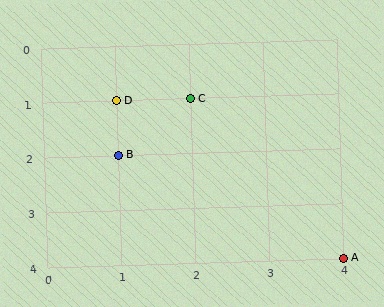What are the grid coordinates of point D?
Point D is at grid coordinates (1, 1).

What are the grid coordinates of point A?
Point A is at grid coordinates (4, 4).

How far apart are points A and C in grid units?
Points A and C are 2 columns and 3 rows apart (about 3.6 grid units diagonally).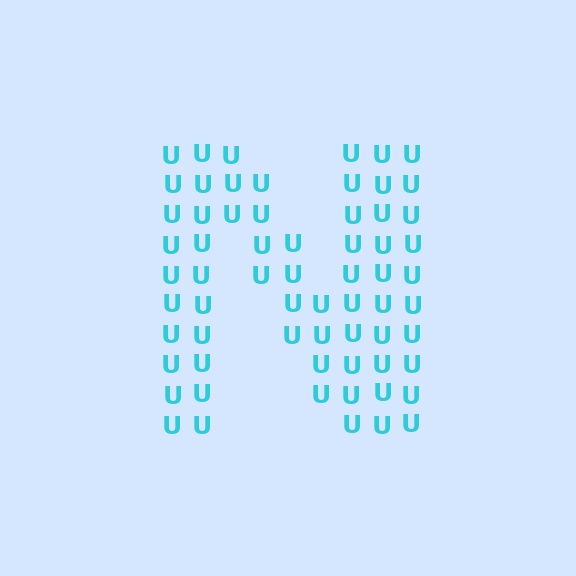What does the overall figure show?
The overall figure shows the letter N.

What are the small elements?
The small elements are letter U's.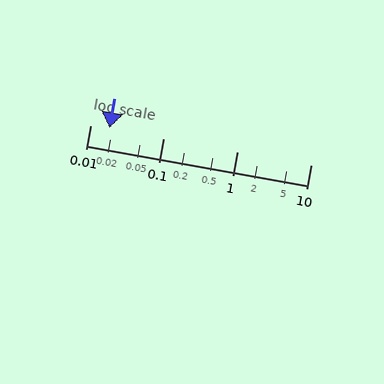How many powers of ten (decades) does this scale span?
The scale spans 3 decades, from 0.01 to 10.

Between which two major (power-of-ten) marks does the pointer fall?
The pointer is between 0.01 and 0.1.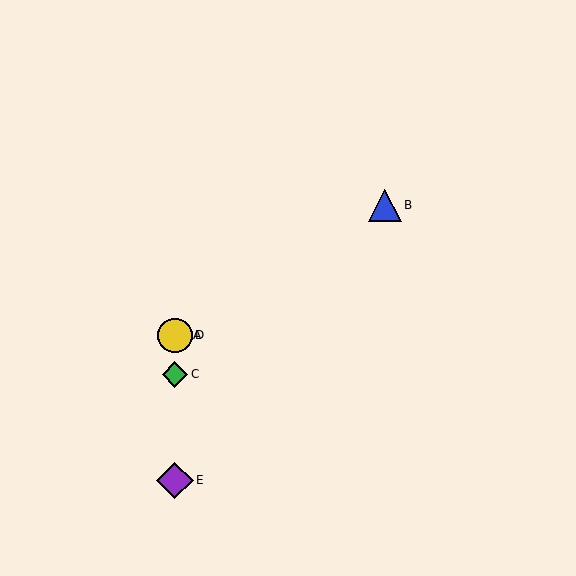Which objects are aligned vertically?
Objects A, C, D, E are aligned vertically.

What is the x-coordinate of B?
Object B is at x≈385.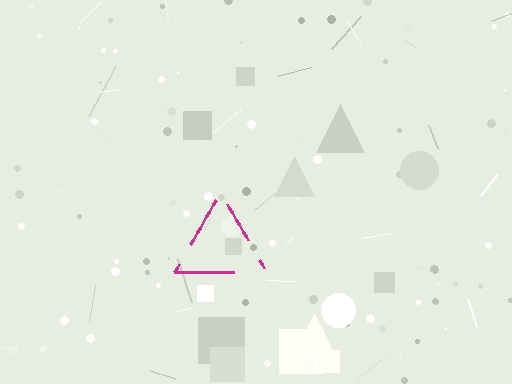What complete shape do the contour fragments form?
The contour fragments form a triangle.